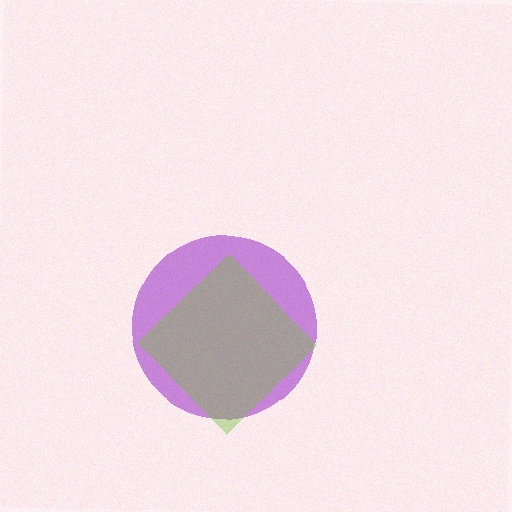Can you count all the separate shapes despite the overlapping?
Yes, there are 2 separate shapes.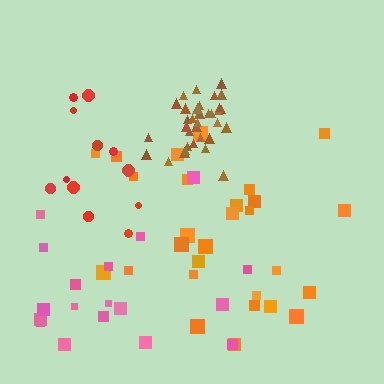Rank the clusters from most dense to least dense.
brown, red, orange, pink.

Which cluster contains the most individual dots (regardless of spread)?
Brown (34).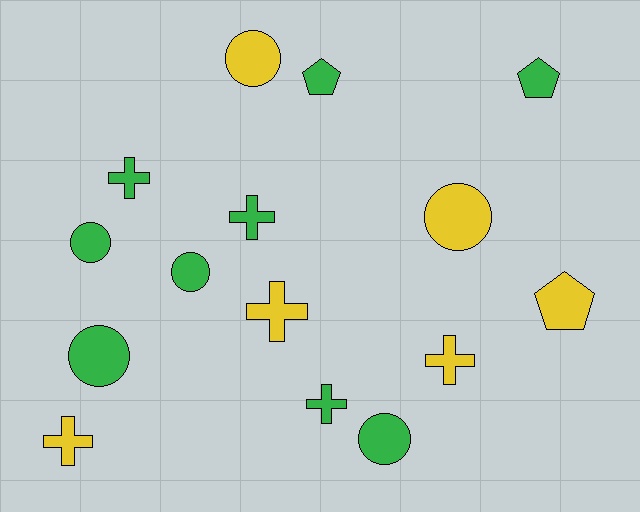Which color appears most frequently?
Green, with 9 objects.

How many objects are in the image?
There are 15 objects.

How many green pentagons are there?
There are 2 green pentagons.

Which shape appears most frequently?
Cross, with 6 objects.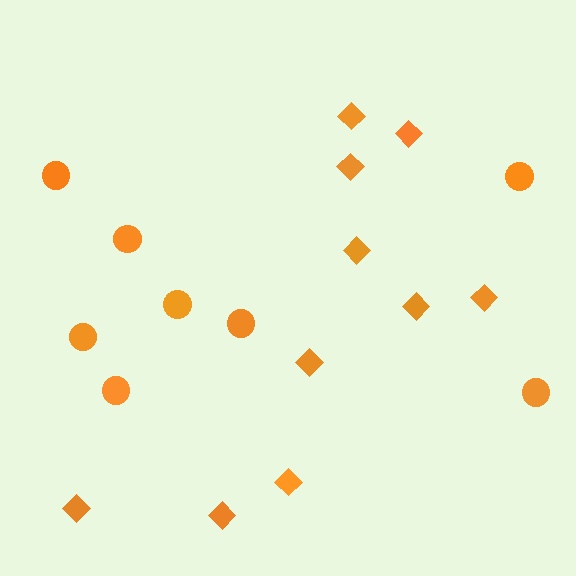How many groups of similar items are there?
There are 2 groups: one group of diamonds (10) and one group of circles (8).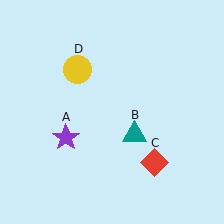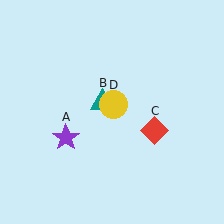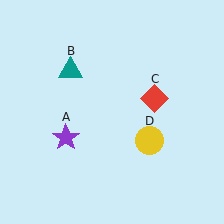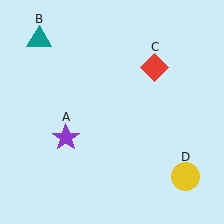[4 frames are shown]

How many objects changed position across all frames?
3 objects changed position: teal triangle (object B), red diamond (object C), yellow circle (object D).